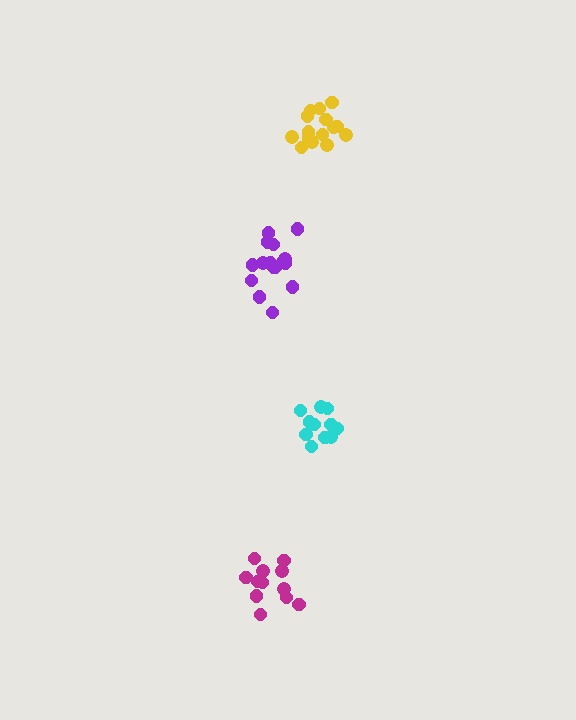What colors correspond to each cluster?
The clusters are colored: purple, cyan, magenta, yellow.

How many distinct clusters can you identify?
There are 4 distinct clusters.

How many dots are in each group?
Group 1: 16 dots, Group 2: 11 dots, Group 3: 12 dots, Group 4: 15 dots (54 total).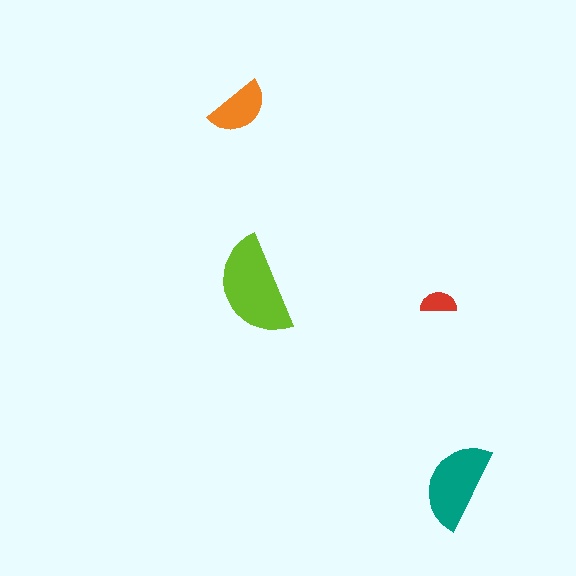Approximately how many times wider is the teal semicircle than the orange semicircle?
About 1.5 times wider.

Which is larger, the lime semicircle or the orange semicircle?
The lime one.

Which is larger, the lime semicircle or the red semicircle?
The lime one.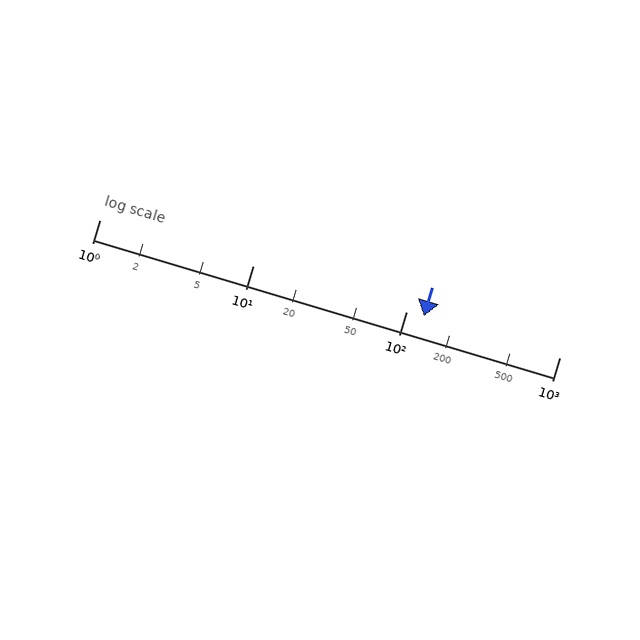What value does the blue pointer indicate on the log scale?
The pointer indicates approximately 130.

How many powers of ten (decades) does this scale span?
The scale spans 3 decades, from 1 to 1000.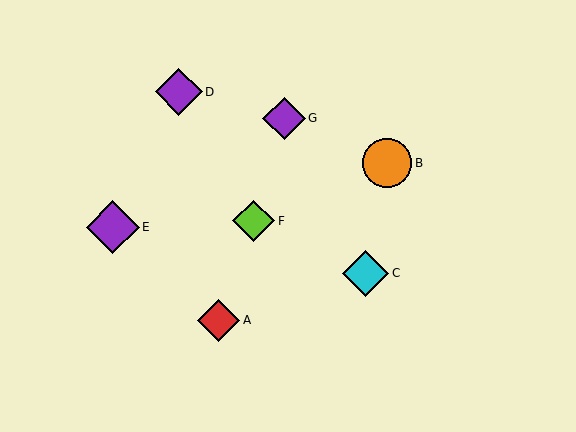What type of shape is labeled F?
Shape F is a lime diamond.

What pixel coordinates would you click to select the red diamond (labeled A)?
Click at (219, 320) to select the red diamond A.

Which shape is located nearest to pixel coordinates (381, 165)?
The orange circle (labeled B) at (387, 163) is nearest to that location.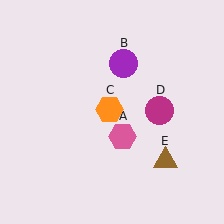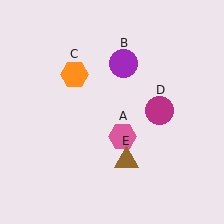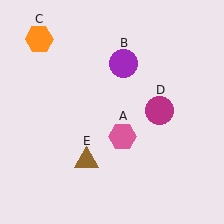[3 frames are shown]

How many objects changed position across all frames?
2 objects changed position: orange hexagon (object C), brown triangle (object E).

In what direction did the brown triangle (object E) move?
The brown triangle (object E) moved left.